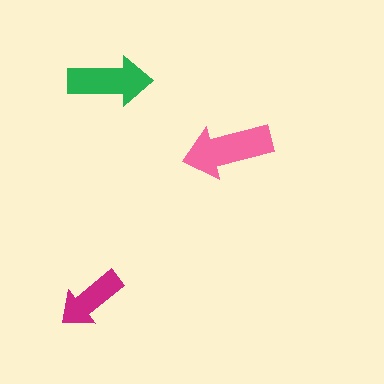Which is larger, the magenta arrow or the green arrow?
The green one.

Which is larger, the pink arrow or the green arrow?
The pink one.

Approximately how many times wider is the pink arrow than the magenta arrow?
About 1.5 times wider.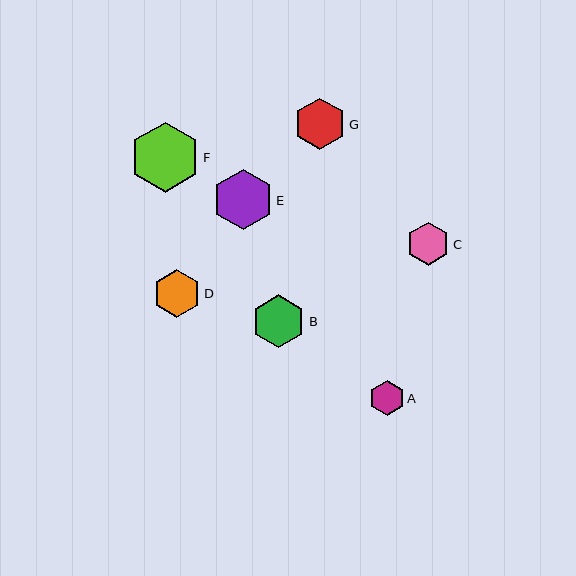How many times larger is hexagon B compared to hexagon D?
Hexagon B is approximately 1.1 times the size of hexagon D.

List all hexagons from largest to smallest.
From largest to smallest: F, E, B, G, D, C, A.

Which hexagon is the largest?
Hexagon F is the largest with a size of approximately 70 pixels.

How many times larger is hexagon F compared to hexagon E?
Hexagon F is approximately 1.2 times the size of hexagon E.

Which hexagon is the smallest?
Hexagon A is the smallest with a size of approximately 35 pixels.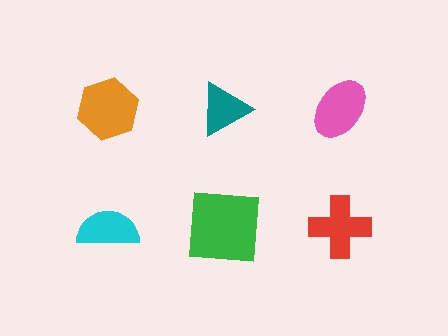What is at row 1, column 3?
A pink ellipse.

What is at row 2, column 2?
A green square.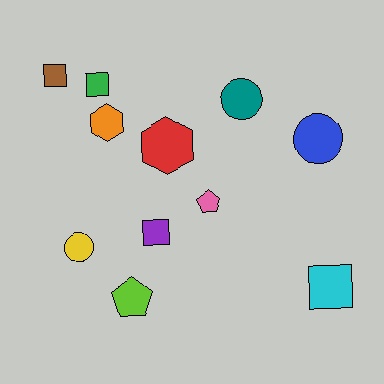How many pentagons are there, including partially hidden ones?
There are 2 pentagons.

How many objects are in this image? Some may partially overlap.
There are 11 objects.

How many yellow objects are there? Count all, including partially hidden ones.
There is 1 yellow object.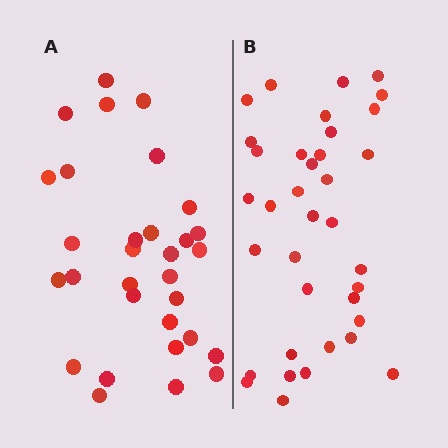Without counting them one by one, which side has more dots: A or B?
Region B (the right region) has more dots.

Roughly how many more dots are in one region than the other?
Region B has about 5 more dots than region A.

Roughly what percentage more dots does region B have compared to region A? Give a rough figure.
About 15% more.